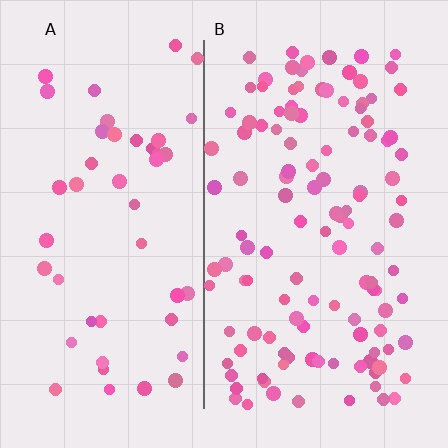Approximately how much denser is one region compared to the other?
Approximately 2.5× — region B over region A.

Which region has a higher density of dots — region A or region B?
B (the right).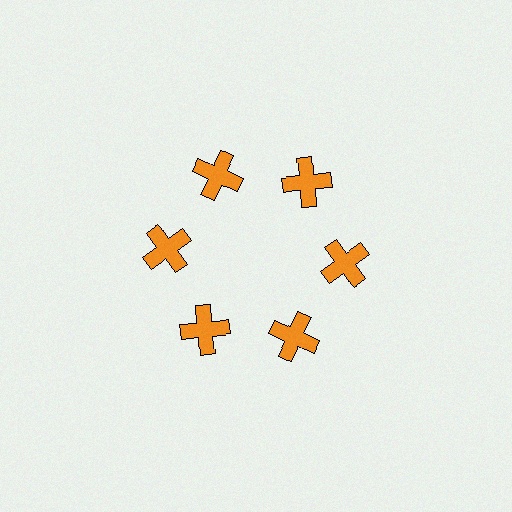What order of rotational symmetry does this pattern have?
This pattern has 6-fold rotational symmetry.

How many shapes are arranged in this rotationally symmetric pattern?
There are 6 shapes, arranged in 6 groups of 1.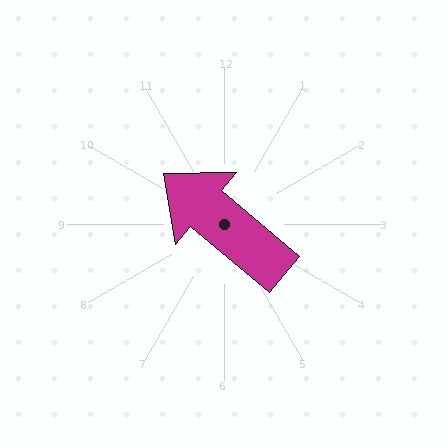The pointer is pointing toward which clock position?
Roughly 10 o'clock.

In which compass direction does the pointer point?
Northwest.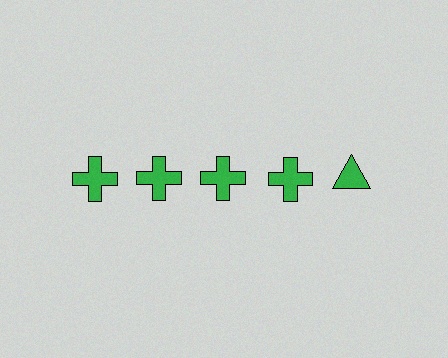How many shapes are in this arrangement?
There are 5 shapes arranged in a grid pattern.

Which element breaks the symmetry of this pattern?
The green triangle in the top row, rightmost column breaks the symmetry. All other shapes are green crosses.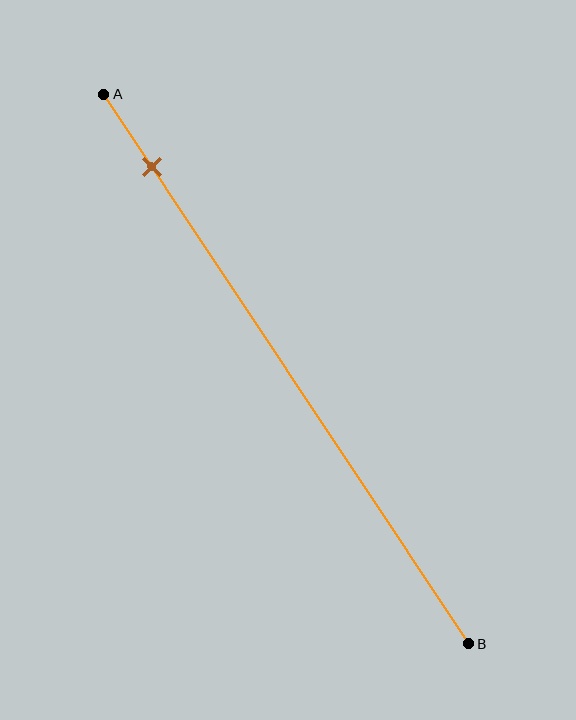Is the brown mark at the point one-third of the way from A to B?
No, the mark is at about 15% from A, not at the 33% one-third point.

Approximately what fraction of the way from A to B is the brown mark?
The brown mark is approximately 15% of the way from A to B.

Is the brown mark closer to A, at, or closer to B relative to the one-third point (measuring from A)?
The brown mark is closer to point A than the one-third point of segment AB.